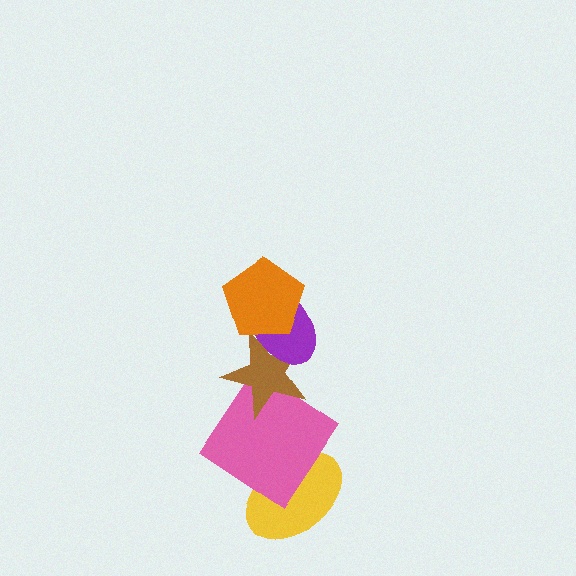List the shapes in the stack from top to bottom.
From top to bottom: the orange pentagon, the purple ellipse, the brown star, the pink diamond, the yellow ellipse.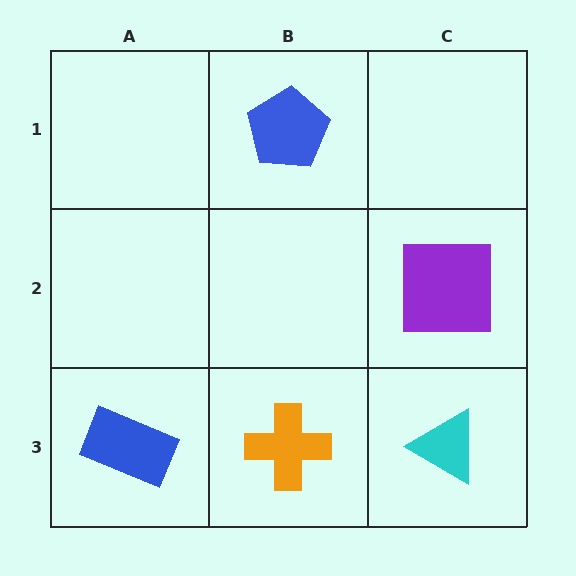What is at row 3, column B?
An orange cross.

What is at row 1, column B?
A blue pentagon.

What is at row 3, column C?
A cyan triangle.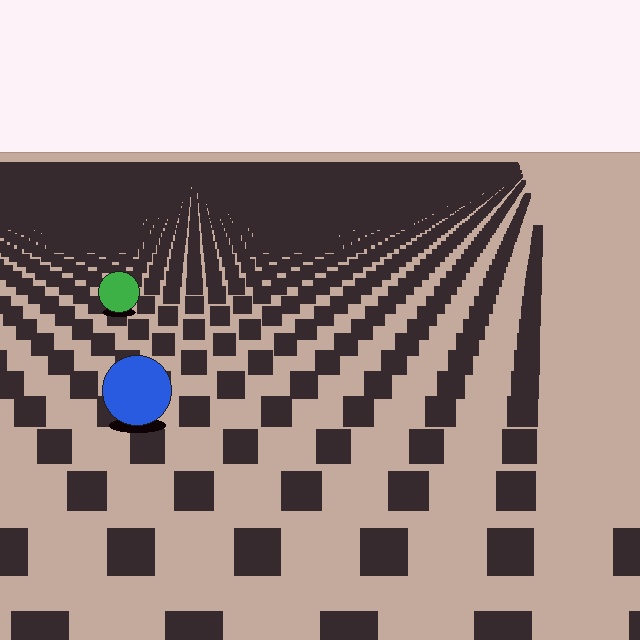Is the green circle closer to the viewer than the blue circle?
No. The blue circle is closer — you can tell from the texture gradient: the ground texture is coarser near it.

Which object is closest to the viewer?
The blue circle is closest. The texture marks near it are larger and more spread out.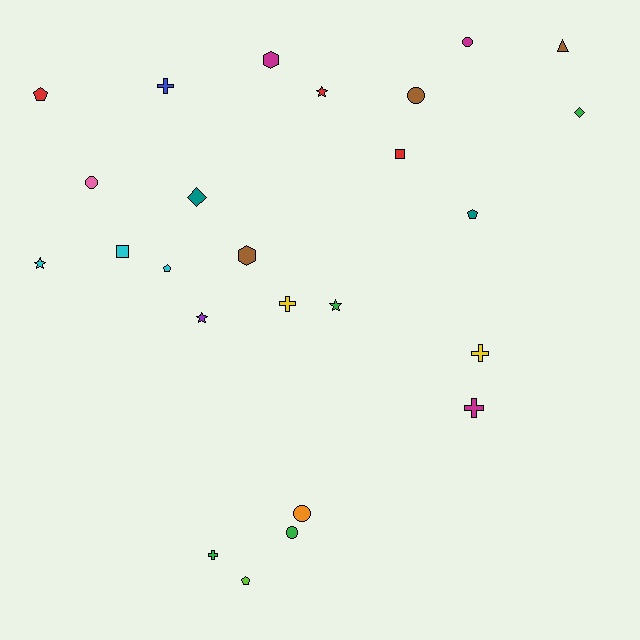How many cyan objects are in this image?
There are 3 cyan objects.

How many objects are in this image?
There are 25 objects.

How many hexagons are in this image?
There are 2 hexagons.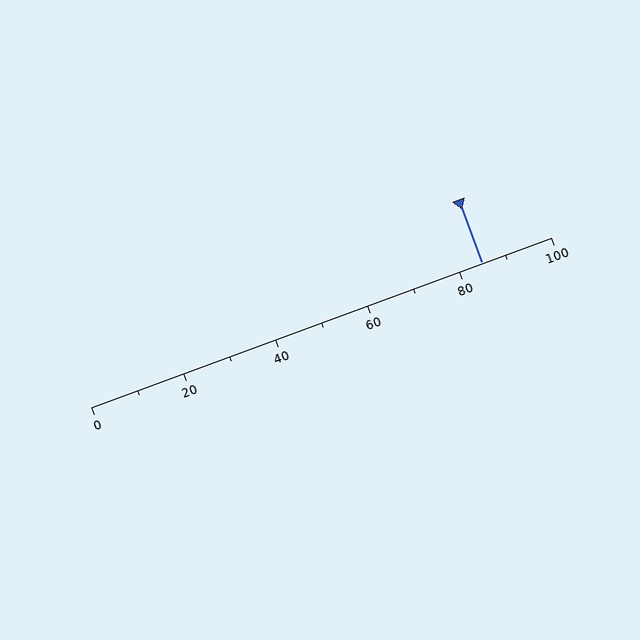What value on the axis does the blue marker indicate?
The marker indicates approximately 85.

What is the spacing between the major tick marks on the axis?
The major ticks are spaced 20 apart.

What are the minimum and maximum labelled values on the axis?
The axis runs from 0 to 100.